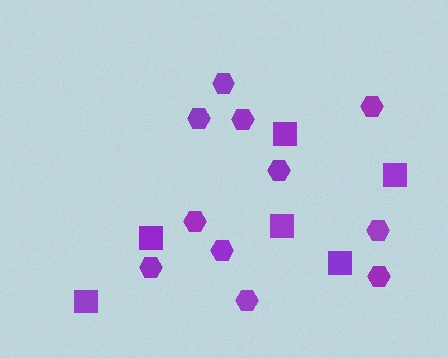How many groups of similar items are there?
There are 2 groups: one group of squares (6) and one group of hexagons (11).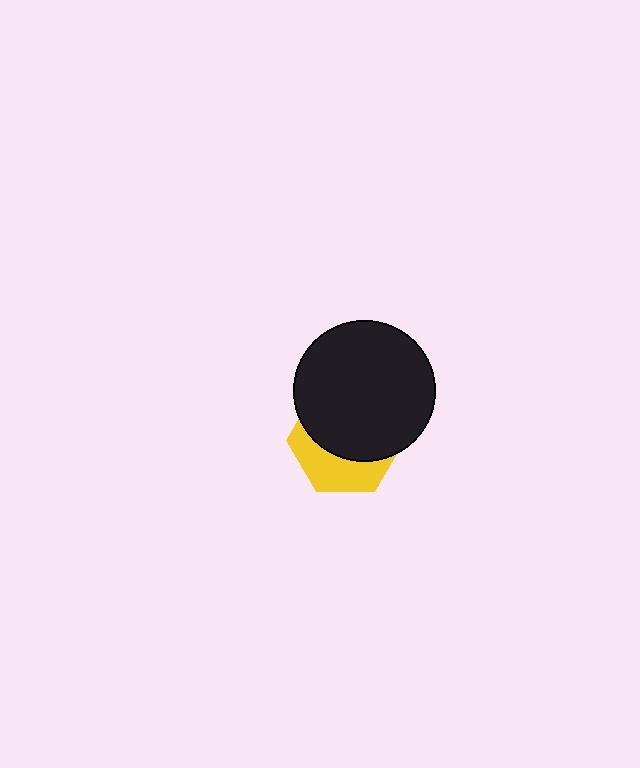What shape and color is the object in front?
The object in front is a black circle.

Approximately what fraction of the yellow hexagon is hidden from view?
Roughly 63% of the yellow hexagon is hidden behind the black circle.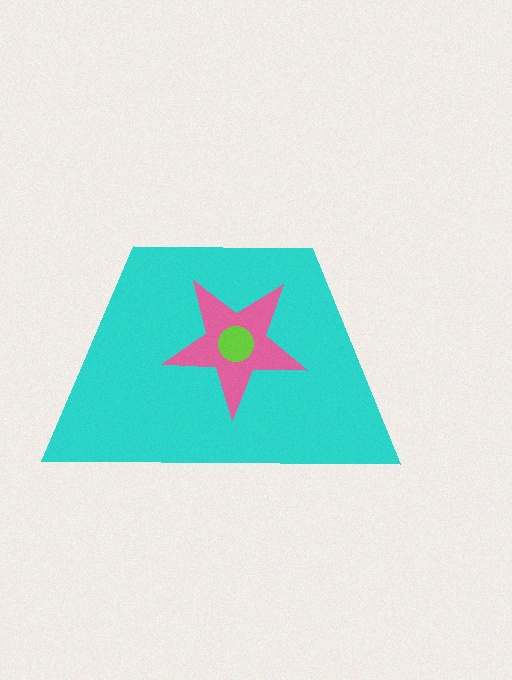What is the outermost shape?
The cyan trapezoid.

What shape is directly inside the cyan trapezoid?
The pink star.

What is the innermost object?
The lime circle.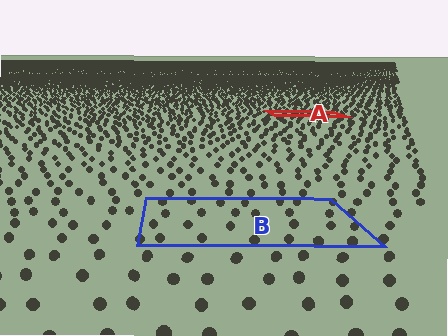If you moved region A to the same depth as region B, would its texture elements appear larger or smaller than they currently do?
They would appear larger. At a closer depth, the same texture elements are projected at a bigger on-screen size.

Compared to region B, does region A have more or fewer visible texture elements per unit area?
Region A has more texture elements per unit area — they are packed more densely because it is farther away.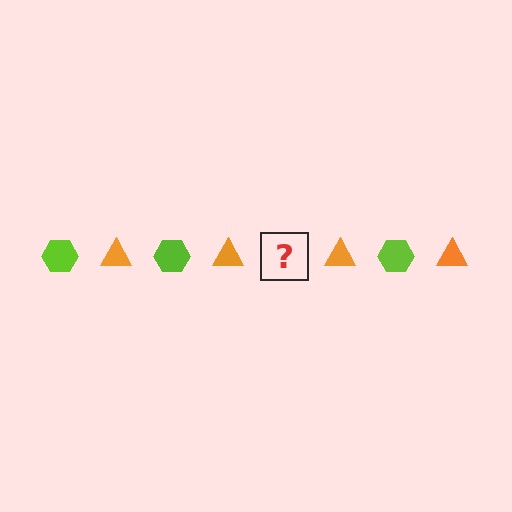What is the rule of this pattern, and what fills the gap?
The rule is that the pattern alternates between lime hexagon and orange triangle. The gap should be filled with a lime hexagon.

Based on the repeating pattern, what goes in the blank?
The blank should be a lime hexagon.